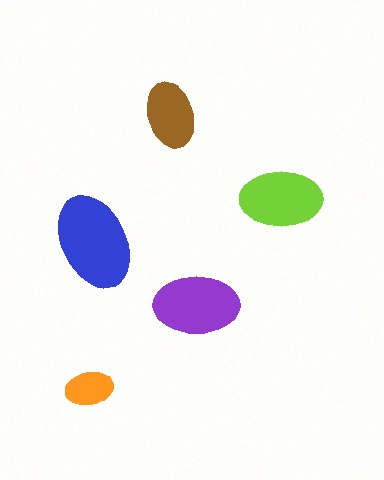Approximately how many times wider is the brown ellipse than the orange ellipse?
About 1.5 times wider.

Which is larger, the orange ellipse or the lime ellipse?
The lime one.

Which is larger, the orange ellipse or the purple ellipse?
The purple one.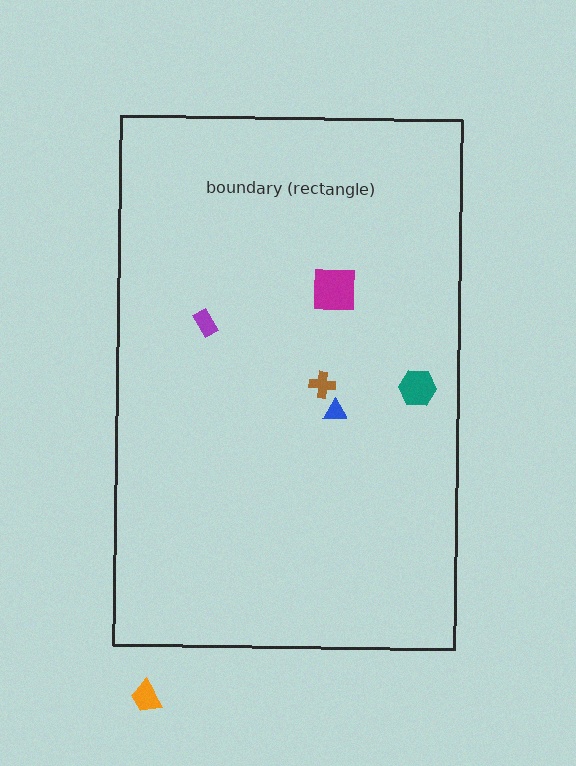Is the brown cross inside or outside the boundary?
Inside.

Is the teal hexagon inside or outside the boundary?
Inside.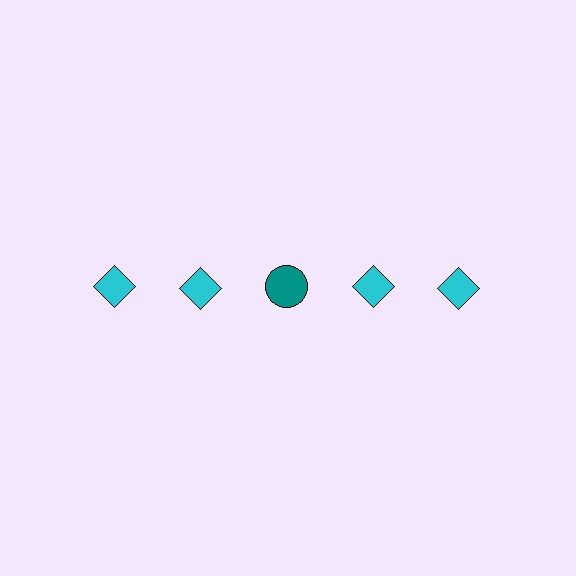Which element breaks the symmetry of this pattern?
The teal circle in the top row, center column breaks the symmetry. All other shapes are cyan diamonds.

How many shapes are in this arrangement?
There are 5 shapes arranged in a grid pattern.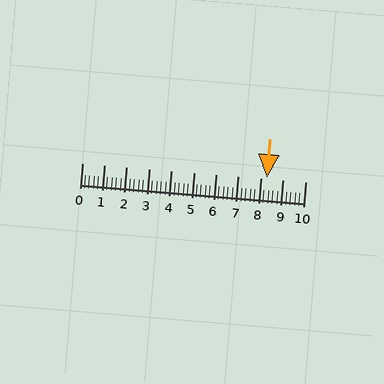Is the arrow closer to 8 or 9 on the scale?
The arrow is closer to 8.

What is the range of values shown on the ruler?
The ruler shows values from 0 to 10.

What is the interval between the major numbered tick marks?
The major tick marks are spaced 1 units apart.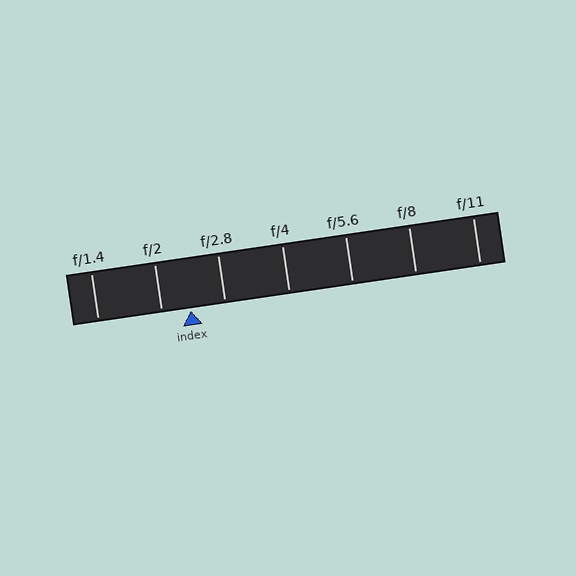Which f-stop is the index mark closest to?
The index mark is closest to f/2.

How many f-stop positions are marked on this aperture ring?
There are 7 f-stop positions marked.